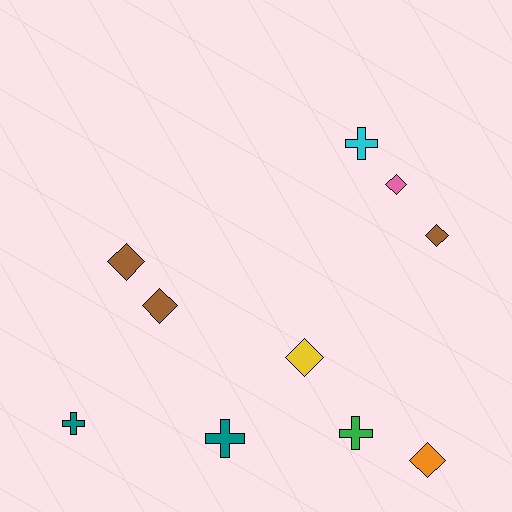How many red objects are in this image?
There are no red objects.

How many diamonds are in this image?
There are 6 diamonds.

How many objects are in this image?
There are 10 objects.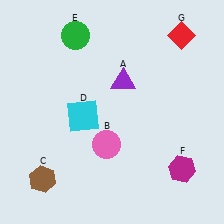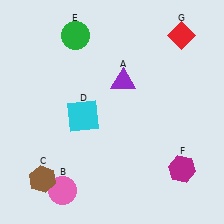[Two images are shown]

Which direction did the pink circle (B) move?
The pink circle (B) moved down.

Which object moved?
The pink circle (B) moved down.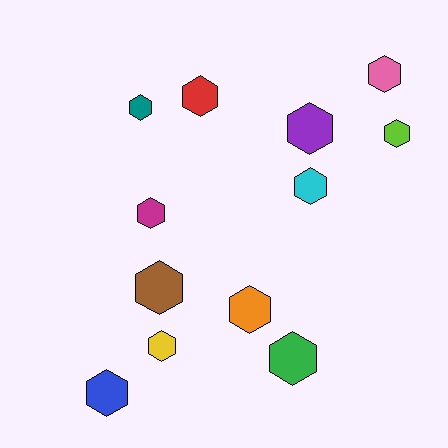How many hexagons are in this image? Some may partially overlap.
There are 12 hexagons.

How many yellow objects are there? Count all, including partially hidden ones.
There is 1 yellow object.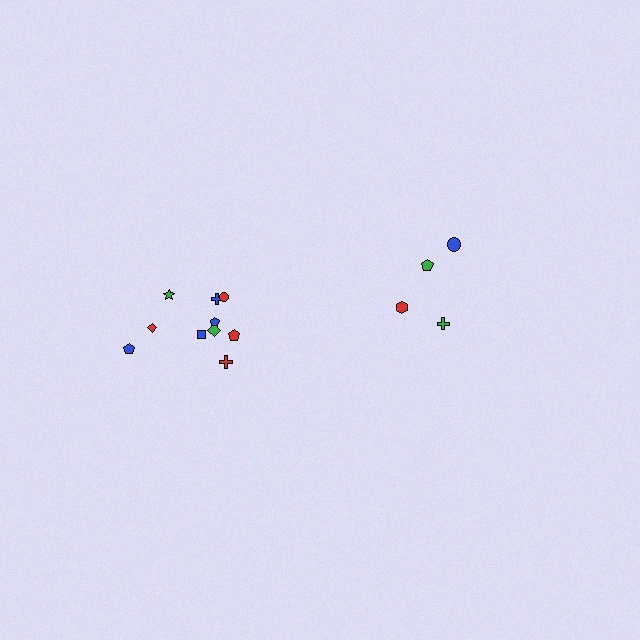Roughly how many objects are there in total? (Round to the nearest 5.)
Roughly 15 objects in total.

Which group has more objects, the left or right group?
The left group.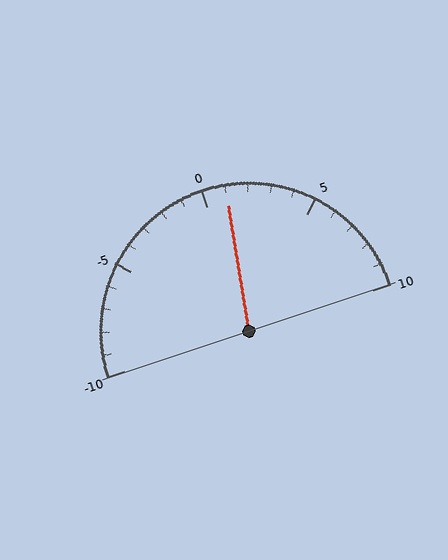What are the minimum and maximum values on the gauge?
The gauge ranges from -10 to 10.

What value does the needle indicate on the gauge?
The needle indicates approximately 1.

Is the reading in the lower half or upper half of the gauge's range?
The reading is in the upper half of the range (-10 to 10).